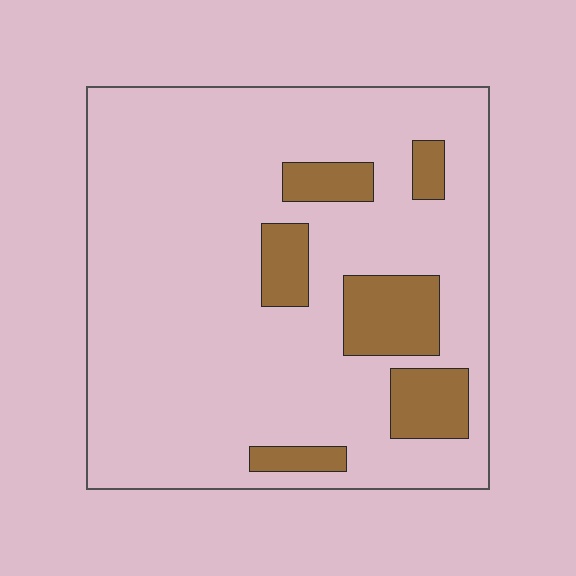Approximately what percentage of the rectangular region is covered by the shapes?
Approximately 15%.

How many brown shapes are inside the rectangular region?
6.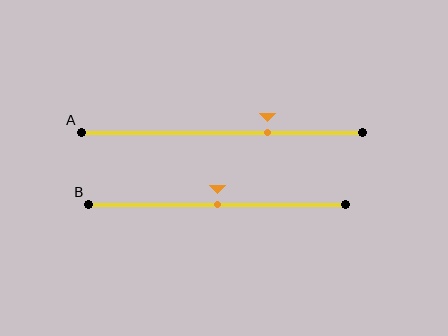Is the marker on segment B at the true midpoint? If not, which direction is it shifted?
Yes, the marker on segment B is at the true midpoint.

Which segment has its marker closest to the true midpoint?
Segment B has its marker closest to the true midpoint.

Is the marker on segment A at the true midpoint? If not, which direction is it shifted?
No, the marker on segment A is shifted to the right by about 16% of the segment length.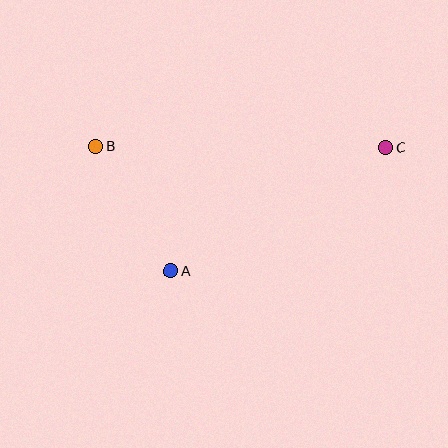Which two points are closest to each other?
Points A and B are closest to each other.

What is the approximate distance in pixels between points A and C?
The distance between A and C is approximately 248 pixels.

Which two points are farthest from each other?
Points B and C are farthest from each other.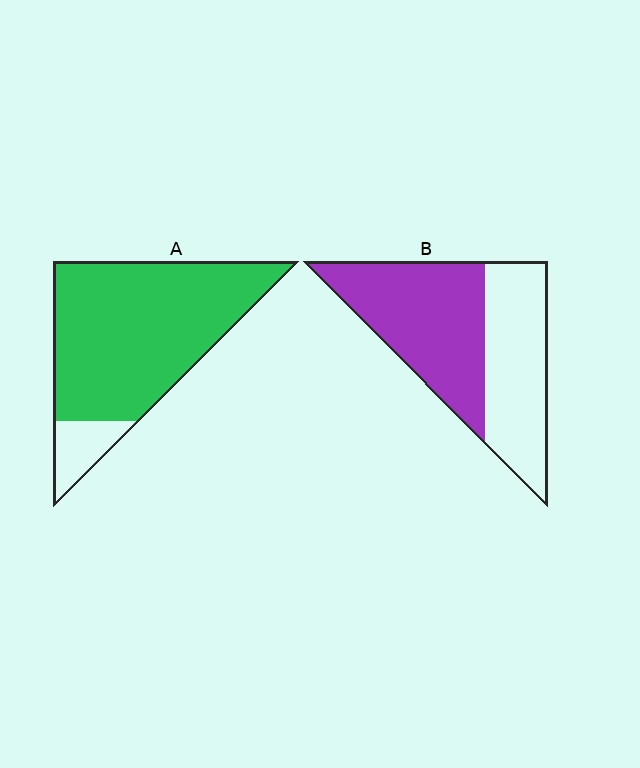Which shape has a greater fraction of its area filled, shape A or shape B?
Shape A.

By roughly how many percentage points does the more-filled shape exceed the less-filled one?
By roughly 30 percentage points (A over B).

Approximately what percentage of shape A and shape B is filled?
A is approximately 90% and B is approximately 55%.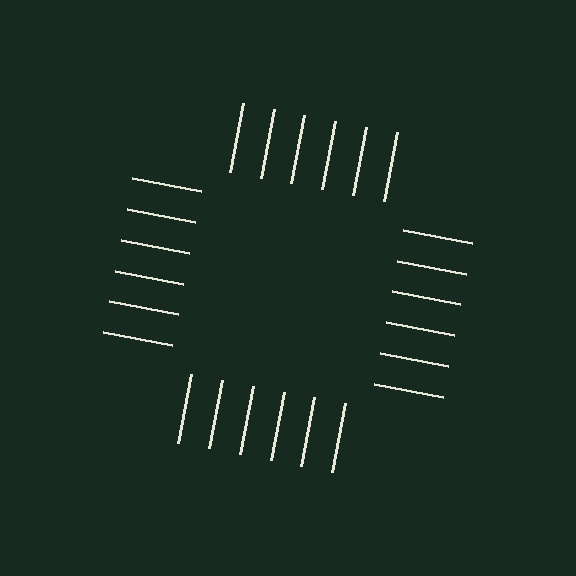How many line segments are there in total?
24 — 6 along each of the 4 edges.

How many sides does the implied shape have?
4 sides — the line-ends trace a square.